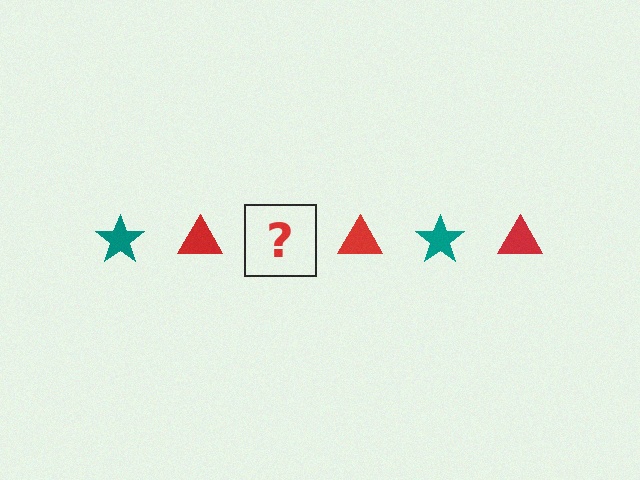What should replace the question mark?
The question mark should be replaced with a teal star.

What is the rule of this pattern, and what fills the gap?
The rule is that the pattern alternates between teal star and red triangle. The gap should be filled with a teal star.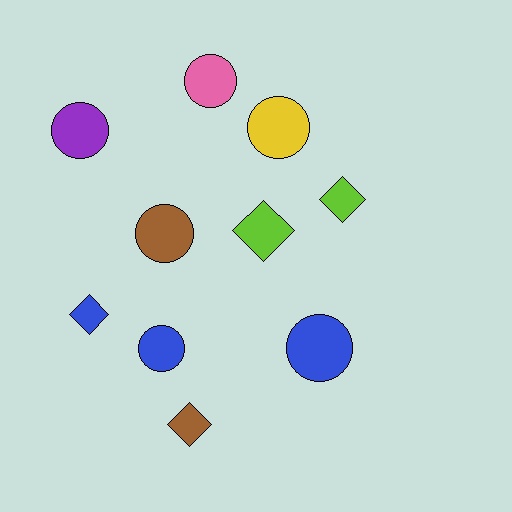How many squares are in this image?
There are no squares.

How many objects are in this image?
There are 10 objects.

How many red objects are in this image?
There are no red objects.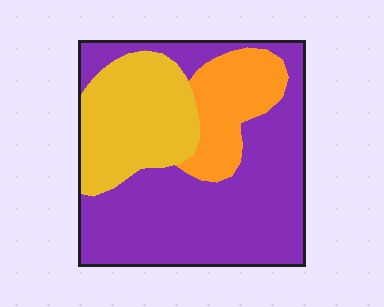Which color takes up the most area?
Purple, at roughly 60%.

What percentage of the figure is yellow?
Yellow covers about 25% of the figure.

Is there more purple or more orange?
Purple.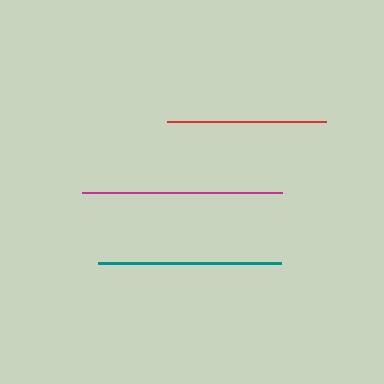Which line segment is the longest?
The magenta line is the longest at approximately 200 pixels.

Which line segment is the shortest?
The red line is the shortest at approximately 159 pixels.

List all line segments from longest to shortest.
From longest to shortest: magenta, teal, red.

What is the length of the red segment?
The red segment is approximately 159 pixels long.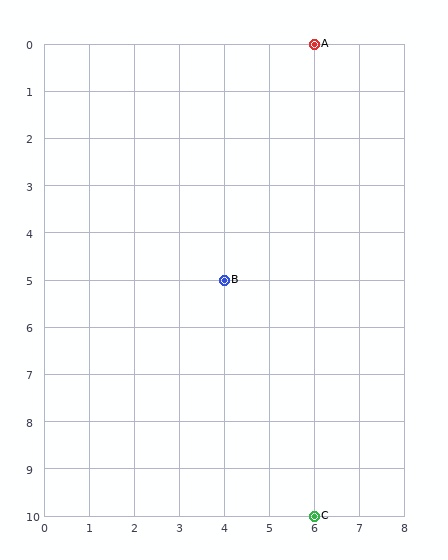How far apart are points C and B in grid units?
Points C and B are 2 columns and 5 rows apart (about 5.4 grid units diagonally).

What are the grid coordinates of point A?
Point A is at grid coordinates (6, 0).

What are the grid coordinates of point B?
Point B is at grid coordinates (4, 5).